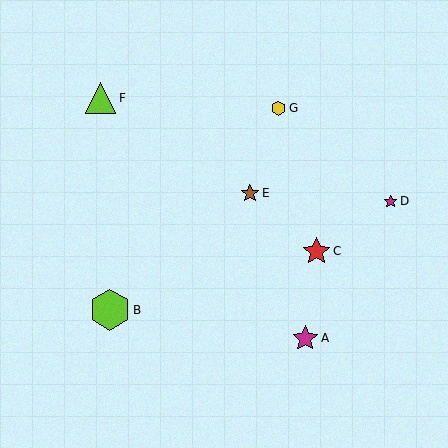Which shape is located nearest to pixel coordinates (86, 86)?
The lime triangle (labeled F) at (101, 98) is nearest to that location.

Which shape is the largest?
The lime hexagon (labeled B) is the largest.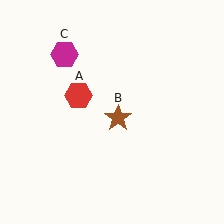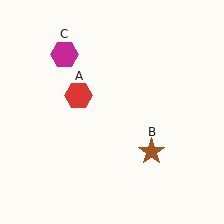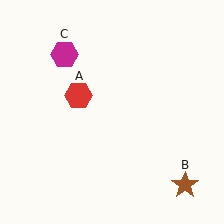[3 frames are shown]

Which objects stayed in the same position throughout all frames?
Red hexagon (object A) and magenta hexagon (object C) remained stationary.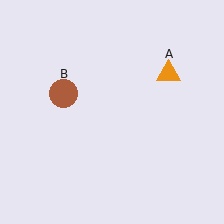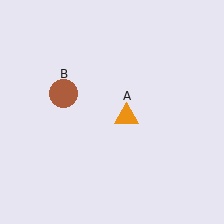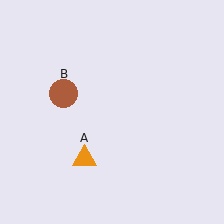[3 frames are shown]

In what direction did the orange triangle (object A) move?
The orange triangle (object A) moved down and to the left.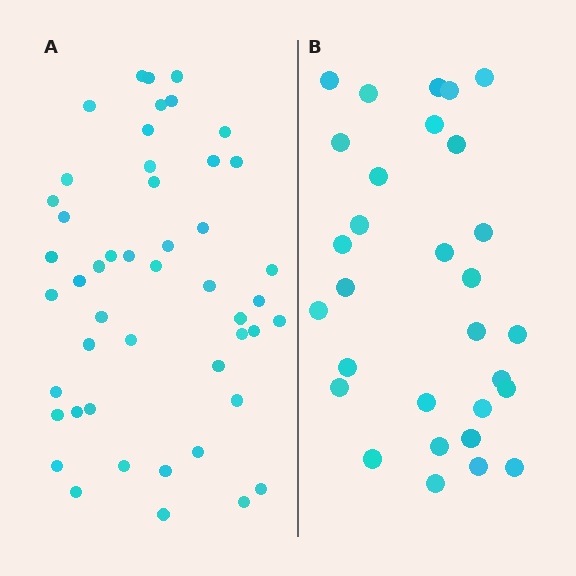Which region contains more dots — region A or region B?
Region A (the left region) has more dots.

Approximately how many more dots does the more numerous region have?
Region A has approximately 20 more dots than region B.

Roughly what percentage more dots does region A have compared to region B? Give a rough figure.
About 60% more.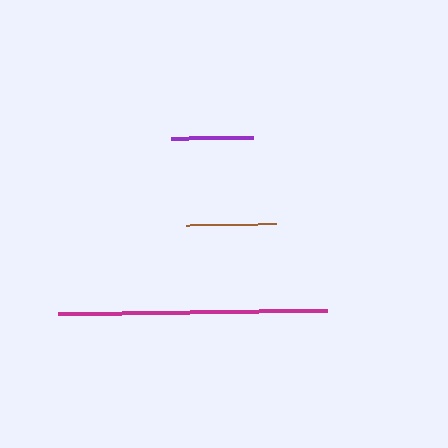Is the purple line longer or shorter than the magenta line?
The magenta line is longer than the purple line.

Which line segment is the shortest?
The purple line is the shortest at approximately 83 pixels.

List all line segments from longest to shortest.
From longest to shortest: magenta, brown, purple.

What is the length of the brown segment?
The brown segment is approximately 90 pixels long.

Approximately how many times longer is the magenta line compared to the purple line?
The magenta line is approximately 3.3 times the length of the purple line.